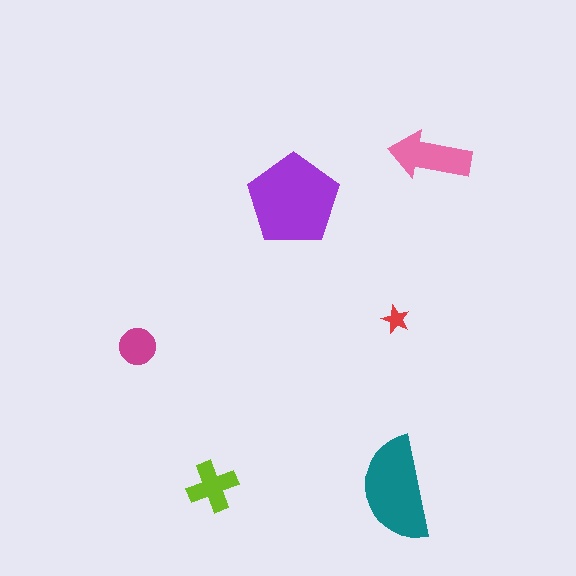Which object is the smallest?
The red star.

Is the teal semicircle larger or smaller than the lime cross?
Larger.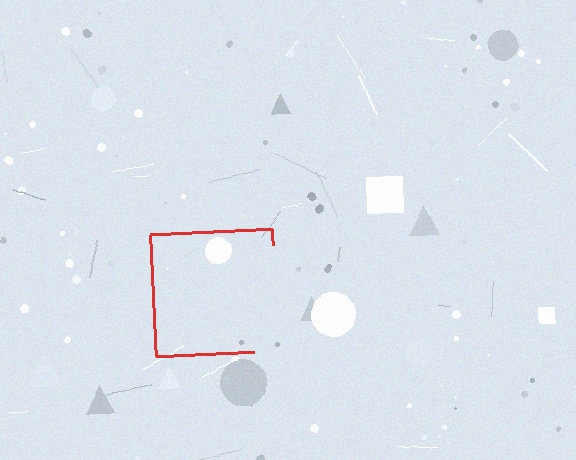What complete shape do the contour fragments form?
The contour fragments form a square.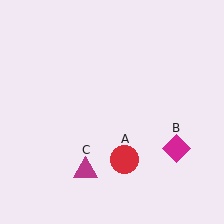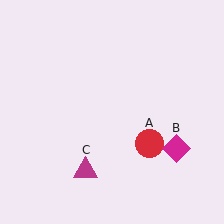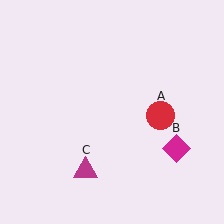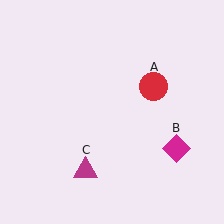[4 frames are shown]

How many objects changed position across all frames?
1 object changed position: red circle (object A).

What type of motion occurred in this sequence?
The red circle (object A) rotated counterclockwise around the center of the scene.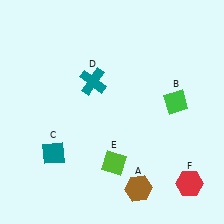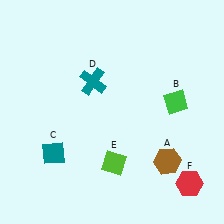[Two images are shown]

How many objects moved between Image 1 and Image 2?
1 object moved between the two images.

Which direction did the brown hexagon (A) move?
The brown hexagon (A) moved right.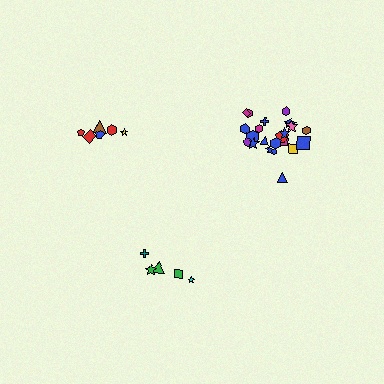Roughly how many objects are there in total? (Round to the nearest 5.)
Roughly 35 objects in total.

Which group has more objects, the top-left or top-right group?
The top-right group.